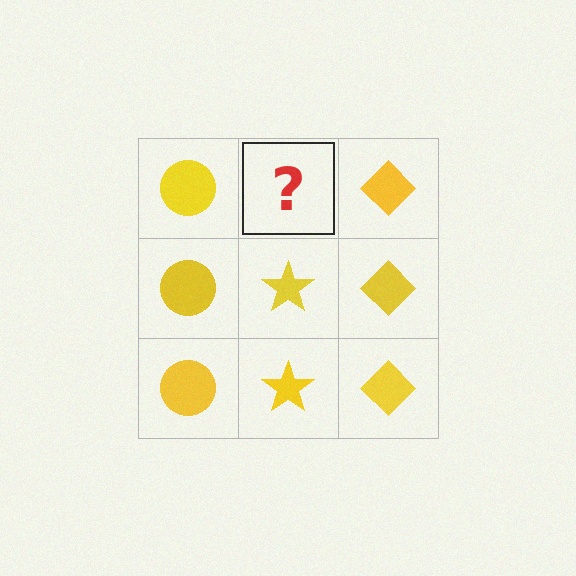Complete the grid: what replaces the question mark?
The question mark should be replaced with a yellow star.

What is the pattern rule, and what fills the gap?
The rule is that each column has a consistent shape. The gap should be filled with a yellow star.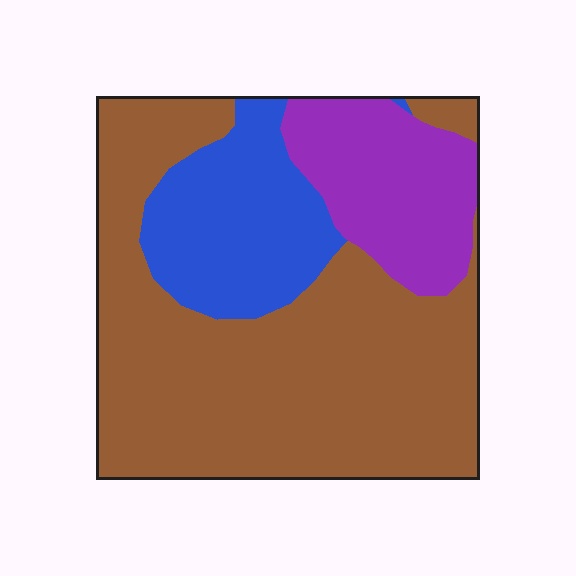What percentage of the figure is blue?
Blue takes up about one fifth (1/5) of the figure.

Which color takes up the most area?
Brown, at roughly 60%.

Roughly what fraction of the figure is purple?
Purple covers 18% of the figure.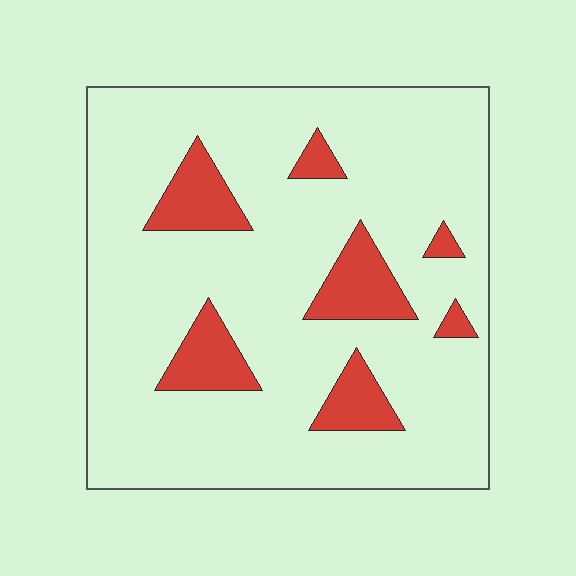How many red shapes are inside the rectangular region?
7.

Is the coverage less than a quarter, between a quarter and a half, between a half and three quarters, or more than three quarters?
Less than a quarter.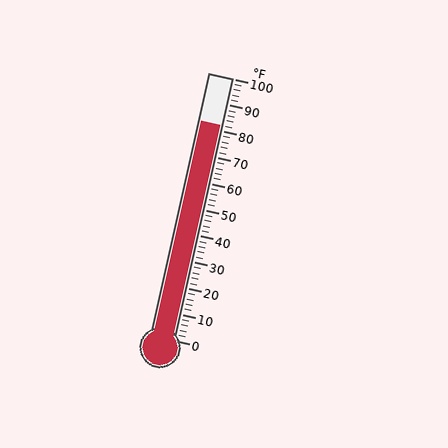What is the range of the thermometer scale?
The thermometer scale ranges from 0°F to 100°F.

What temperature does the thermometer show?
The thermometer shows approximately 82°F.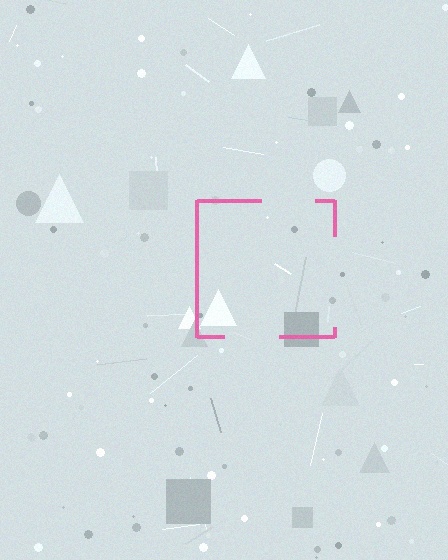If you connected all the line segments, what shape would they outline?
They would outline a square.